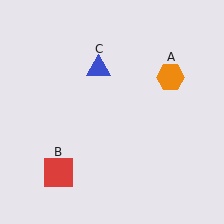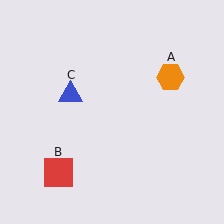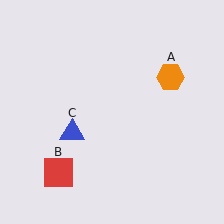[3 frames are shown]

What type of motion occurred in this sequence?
The blue triangle (object C) rotated counterclockwise around the center of the scene.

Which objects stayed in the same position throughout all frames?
Orange hexagon (object A) and red square (object B) remained stationary.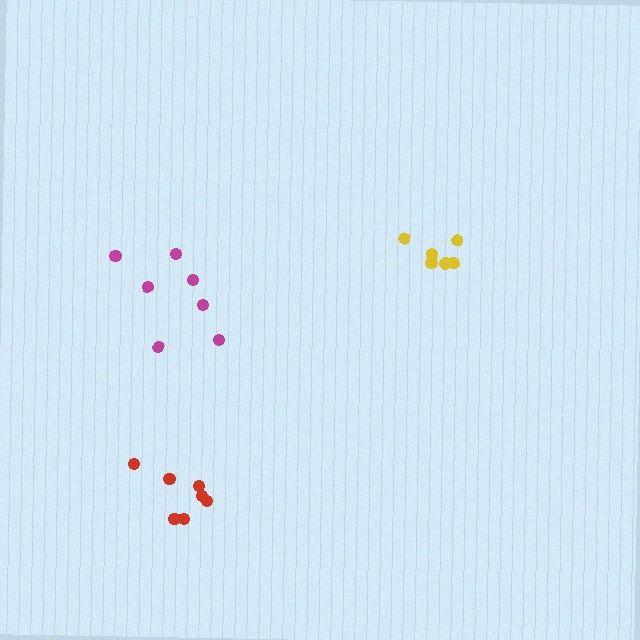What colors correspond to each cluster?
The clusters are colored: magenta, yellow, red.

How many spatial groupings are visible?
There are 3 spatial groupings.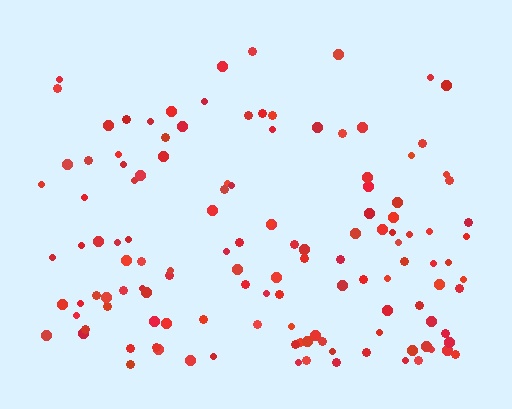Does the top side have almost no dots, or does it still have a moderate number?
Still a moderate number, just noticeably fewer than the bottom.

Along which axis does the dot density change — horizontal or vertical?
Vertical.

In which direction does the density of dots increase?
From top to bottom, with the bottom side densest.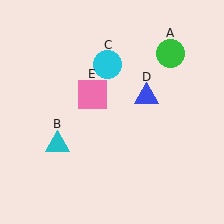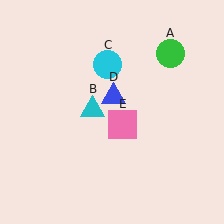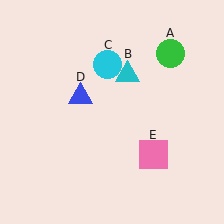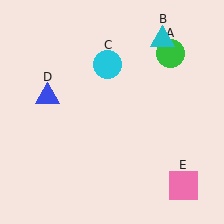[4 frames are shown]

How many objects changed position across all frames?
3 objects changed position: cyan triangle (object B), blue triangle (object D), pink square (object E).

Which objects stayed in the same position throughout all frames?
Green circle (object A) and cyan circle (object C) remained stationary.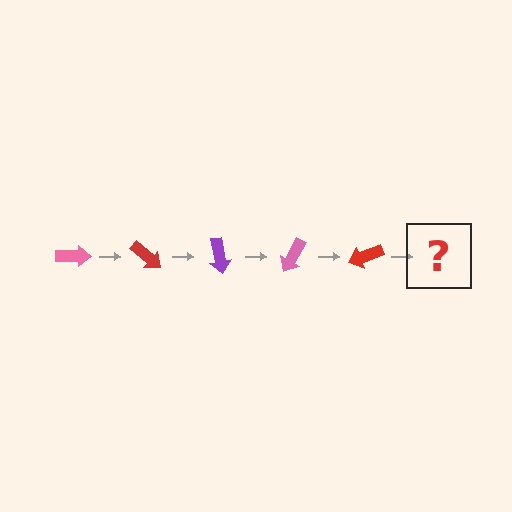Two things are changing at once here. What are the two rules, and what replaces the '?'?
The two rules are that it rotates 40 degrees each step and the color cycles through pink, red, and purple. The '?' should be a purple arrow, rotated 200 degrees from the start.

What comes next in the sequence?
The next element should be a purple arrow, rotated 200 degrees from the start.